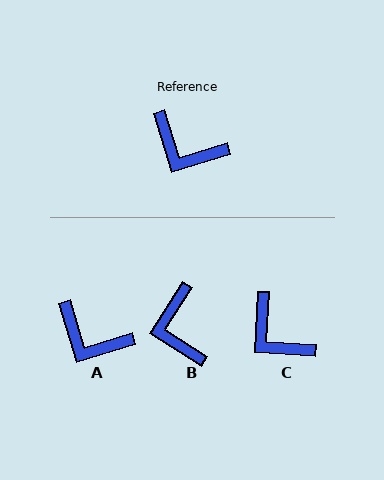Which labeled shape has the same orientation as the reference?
A.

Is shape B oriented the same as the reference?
No, it is off by about 49 degrees.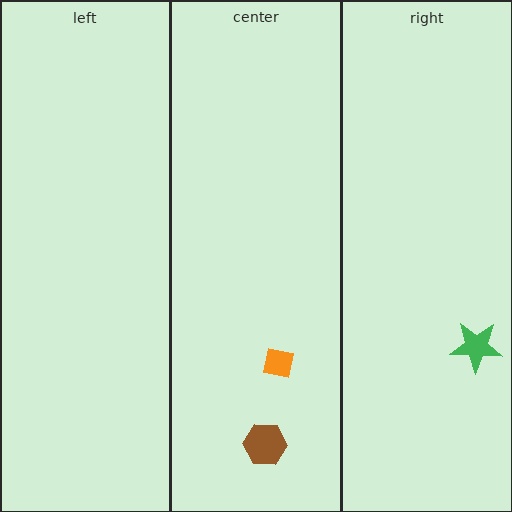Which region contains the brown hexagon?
The center region.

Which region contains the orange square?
The center region.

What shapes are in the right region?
The green star.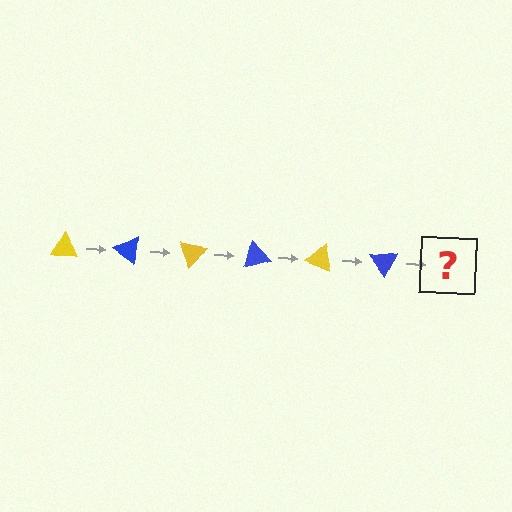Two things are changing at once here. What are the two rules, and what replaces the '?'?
The two rules are that it rotates 35 degrees each step and the color cycles through yellow and blue. The '?' should be a yellow triangle, rotated 210 degrees from the start.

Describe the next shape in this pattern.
It should be a yellow triangle, rotated 210 degrees from the start.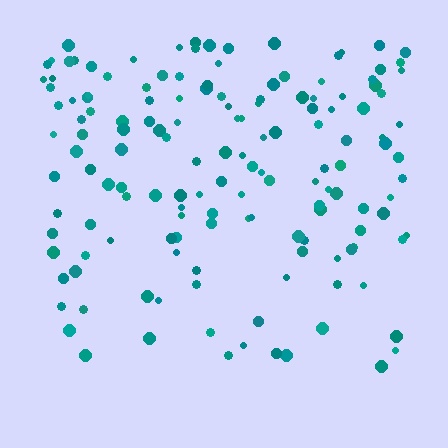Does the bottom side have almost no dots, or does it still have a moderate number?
Still a moderate number, just noticeably fewer than the top.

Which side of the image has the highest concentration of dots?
The top.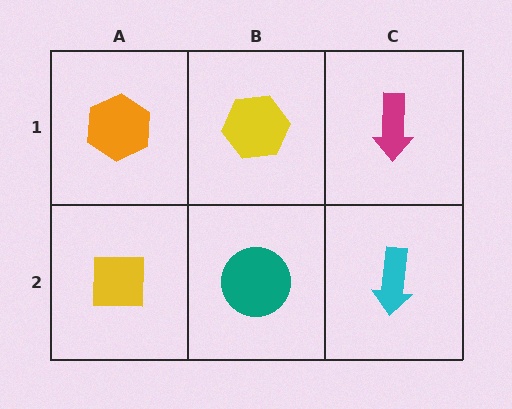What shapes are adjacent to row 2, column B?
A yellow hexagon (row 1, column B), a yellow square (row 2, column A), a cyan arrow (row 2, column C).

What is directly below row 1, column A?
A yellow square.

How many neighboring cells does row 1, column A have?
2.